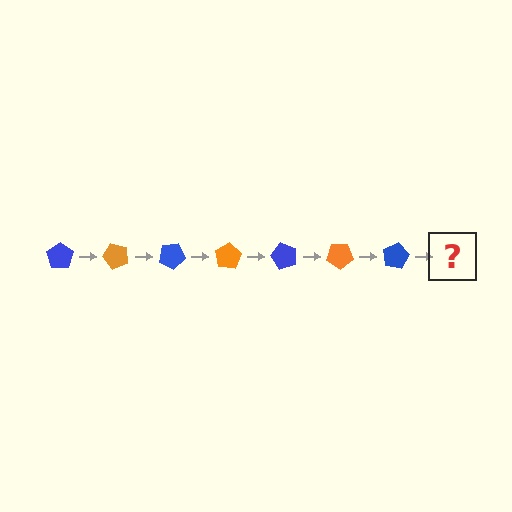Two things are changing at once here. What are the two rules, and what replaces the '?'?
The two rules are that it rotates 50 degrees each step and the color cycles through blue and orange. The '?' should be an orange pentagon, rotated 350 degrees from the start.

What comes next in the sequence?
The next element should be an orange pentagon, rotated 350 degrees from the start.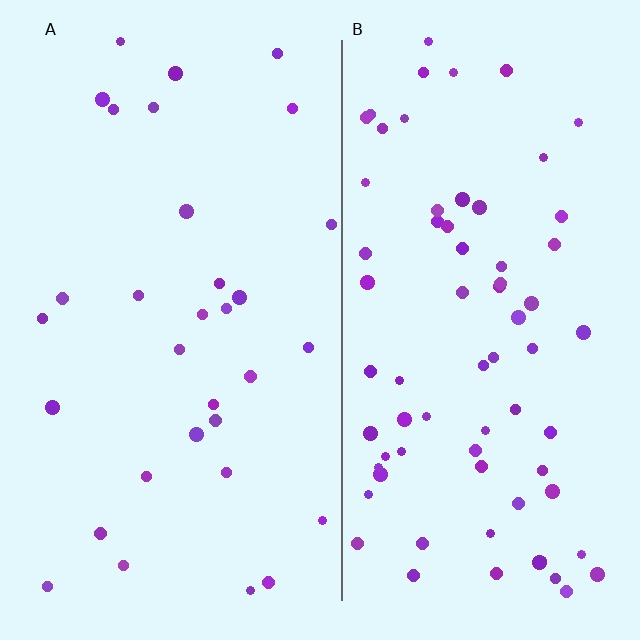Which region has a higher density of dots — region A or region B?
B (the right).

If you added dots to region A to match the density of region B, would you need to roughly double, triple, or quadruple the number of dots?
Approximately double.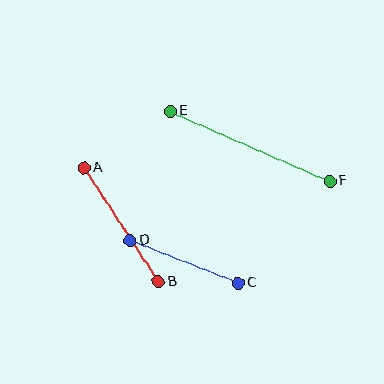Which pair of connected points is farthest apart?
Points E and F are farthest apart.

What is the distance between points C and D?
The distance is approximately 116 pixels.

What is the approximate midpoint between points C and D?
The midpoint is at approximately (184, 262) pixels.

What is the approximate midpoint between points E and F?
The midpoint is at approximately (250, 146) pixels.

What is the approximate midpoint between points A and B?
The midpoint is at approximately (121, 225) pixels.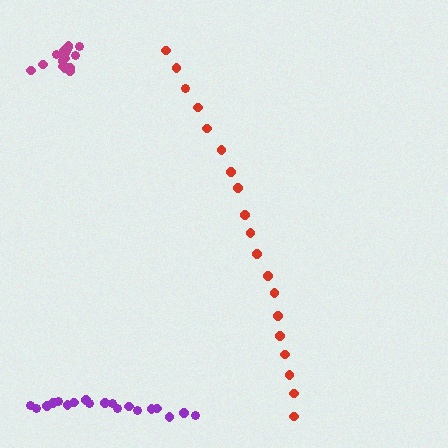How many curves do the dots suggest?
There are 3 distinct paths.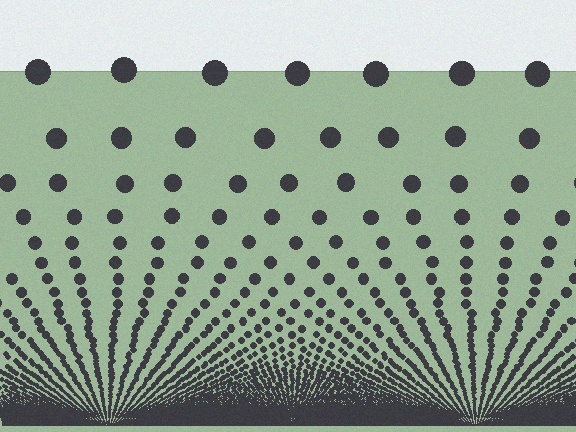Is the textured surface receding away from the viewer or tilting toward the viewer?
The surface appears to tilt toward the viewer. Texture elements get larger and sparser toward the top.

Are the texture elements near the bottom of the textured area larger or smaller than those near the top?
Smaller. The gradient is inverted — elements near the bottom are smaller and denser.